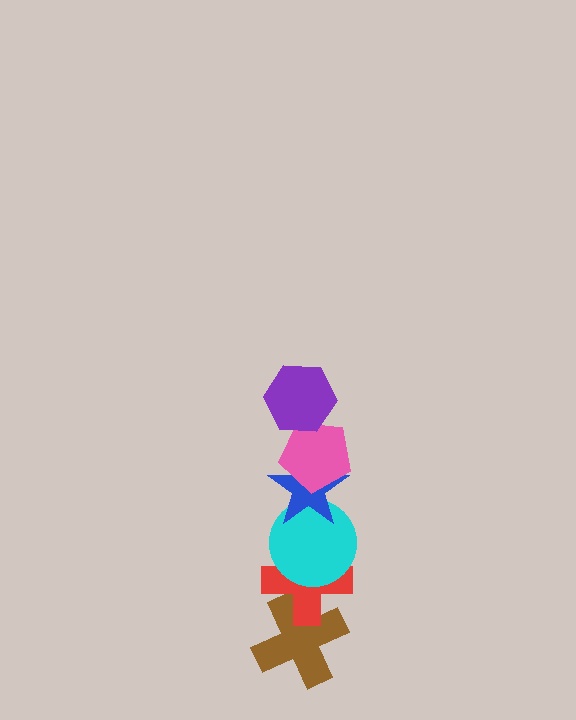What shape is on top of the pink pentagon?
The purple hexagon is on top of the pink pentagon.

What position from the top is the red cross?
The red cross is 5th from the top.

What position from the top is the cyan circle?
The cyan circle is 4th from the top.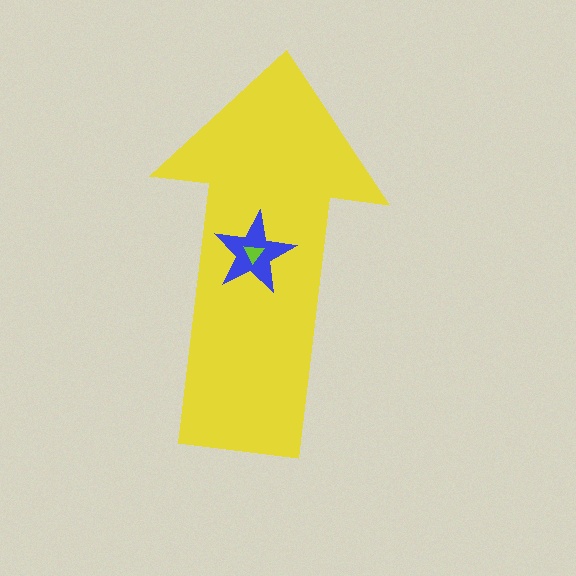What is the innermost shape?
The lime triangle.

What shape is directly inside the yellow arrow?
The blue star.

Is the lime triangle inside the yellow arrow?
Yes.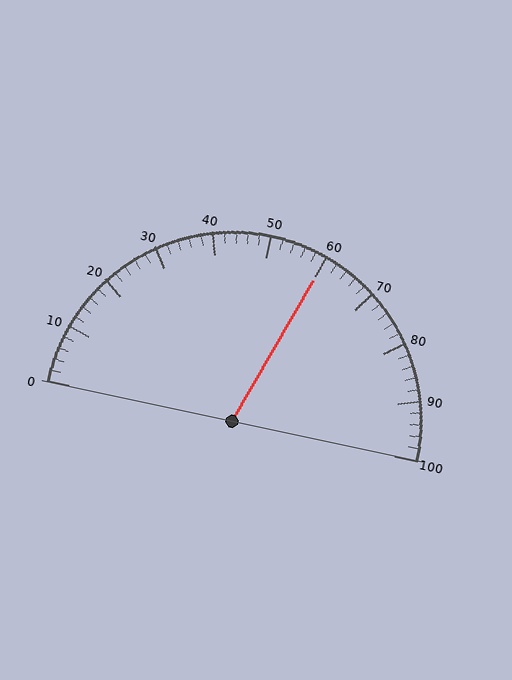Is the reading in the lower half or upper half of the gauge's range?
The reading is in the upper half of the range (0 to 100).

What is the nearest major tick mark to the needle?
The nearest major tick mark is 60.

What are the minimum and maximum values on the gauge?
The gauge ranges from 0 to 100.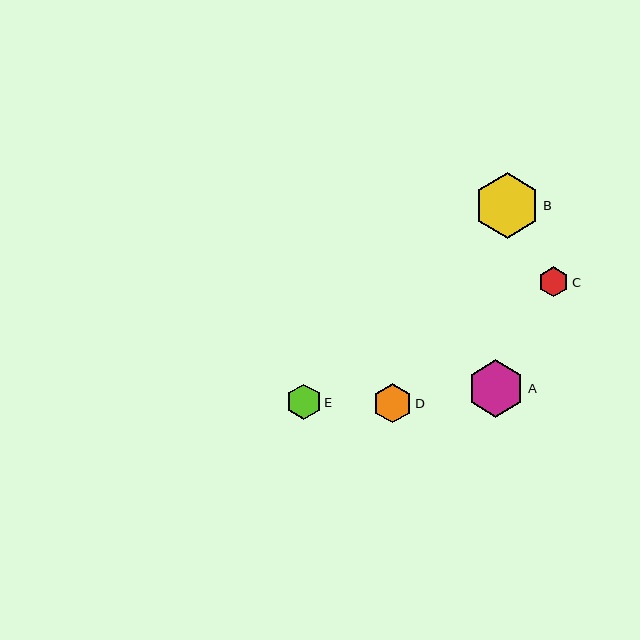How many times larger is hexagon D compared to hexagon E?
Hexagon D is approximately 1.1 times the size of hexagon E.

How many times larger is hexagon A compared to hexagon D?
Hexagon A is approximately 1.5 times the size of hexagon D.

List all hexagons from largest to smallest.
From largest to smallest: B, A, D, E, C.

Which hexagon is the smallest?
Hexagon C is the smallest with a size of approximately 30 pixels.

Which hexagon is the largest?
Hexagon B is the largest with a size of approximately 65 pixels.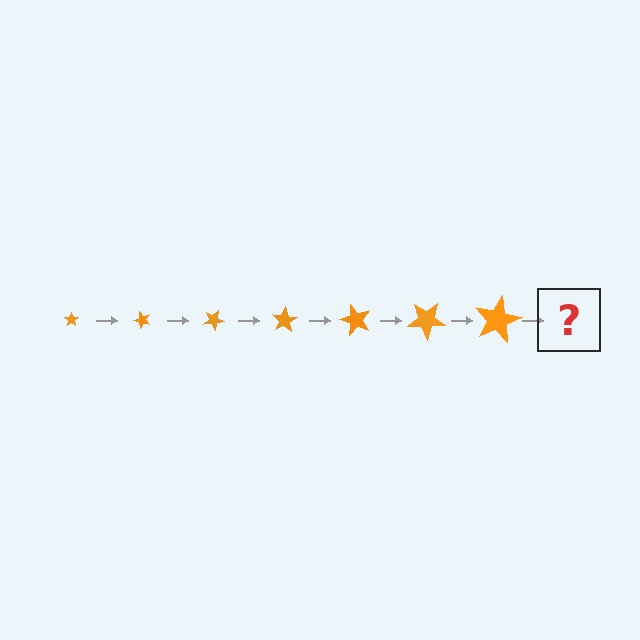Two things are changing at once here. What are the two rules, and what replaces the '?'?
The two rules are that the star grows larger each step and it rotates 50 degrees each step. The '?' should be a star, larger than the previous one and rotated 350 degrees from the start.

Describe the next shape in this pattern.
It should be a star, larger than the previous one and rotated 350 degrees from the start.